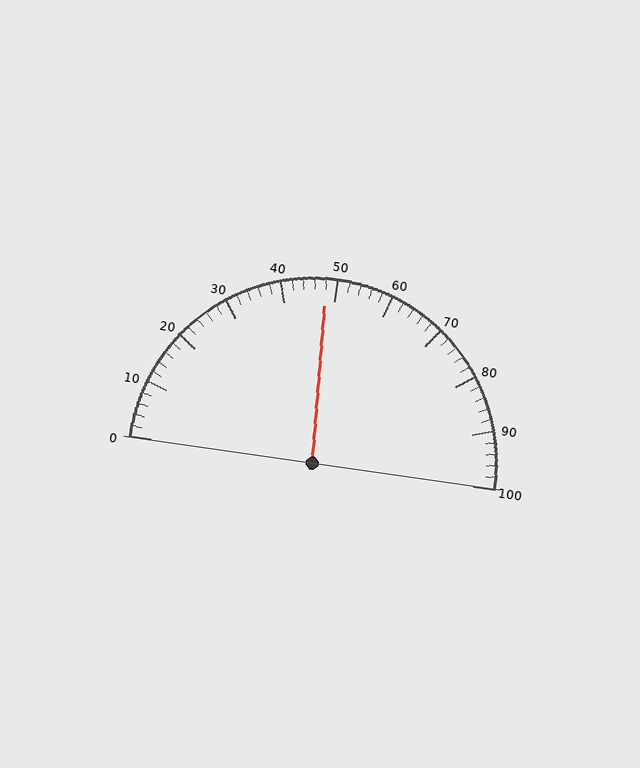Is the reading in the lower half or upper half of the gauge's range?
The reading is in the lower half of the range (0 to 100).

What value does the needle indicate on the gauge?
The needle indicates approximately 48.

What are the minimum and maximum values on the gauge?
The gauge ranges from 0 to 100.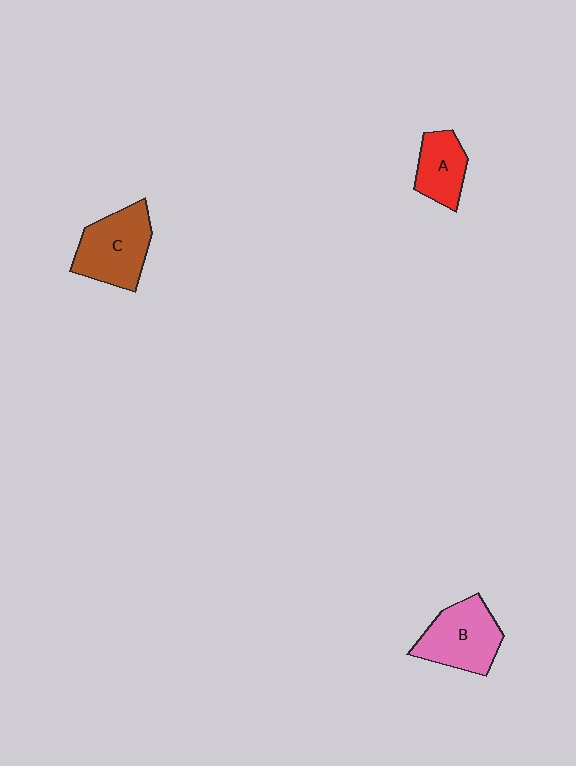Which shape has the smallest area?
Shape A (red).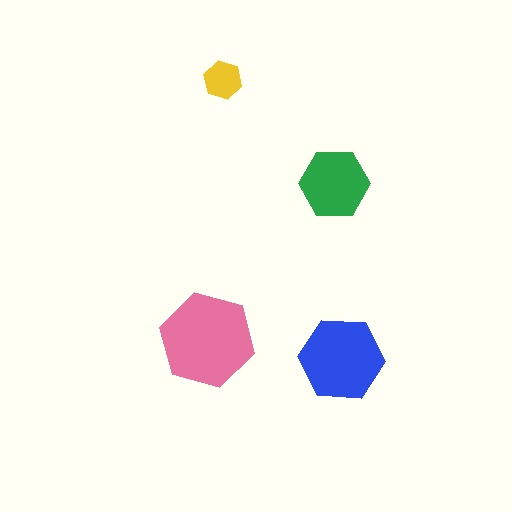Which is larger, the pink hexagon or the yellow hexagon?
The pink one.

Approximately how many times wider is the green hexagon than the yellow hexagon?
About 2 times wider.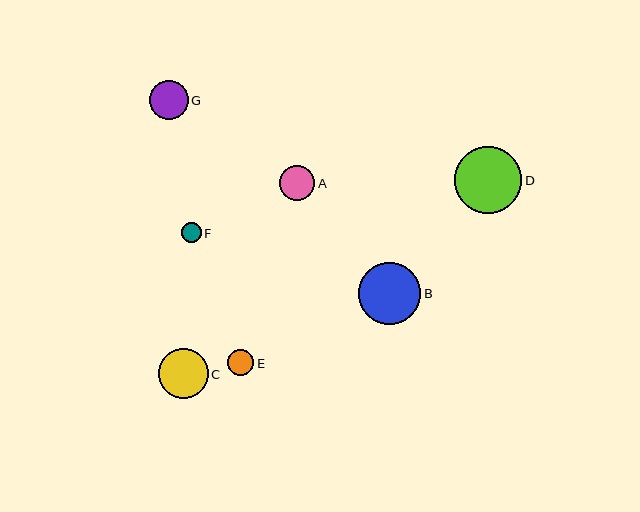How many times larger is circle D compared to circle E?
Circle D is approximately 2.6 times the size of circle E.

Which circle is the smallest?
Circle F is the smallest with a size of approximately 20 pixels.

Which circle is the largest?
Circle D is the largest with a size of approximately 67 pixels.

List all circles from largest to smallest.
From largest to smallest: D, B, C, G, A, E, F.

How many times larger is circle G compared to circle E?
Circle G is approximately 1.5 times the size of circle E.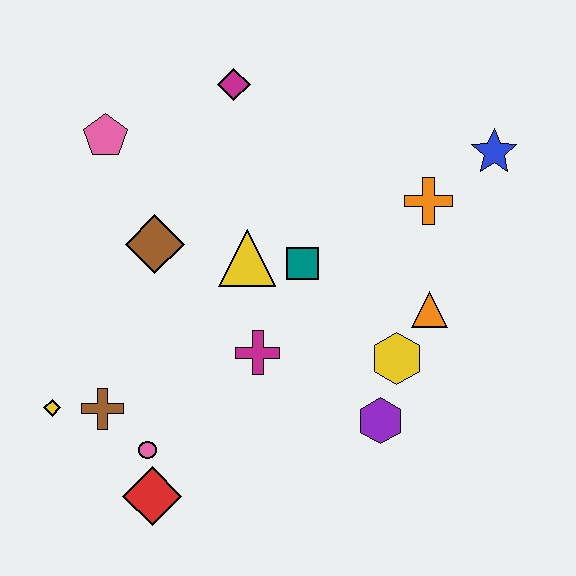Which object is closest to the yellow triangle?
The teal square is closest to the yellow triangle.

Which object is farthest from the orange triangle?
The yellow diamond is farthest from the orange triangle.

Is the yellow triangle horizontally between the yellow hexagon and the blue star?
No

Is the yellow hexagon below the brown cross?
No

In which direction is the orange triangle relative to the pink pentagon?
The orange triangle is to the right of the pink pentagon.